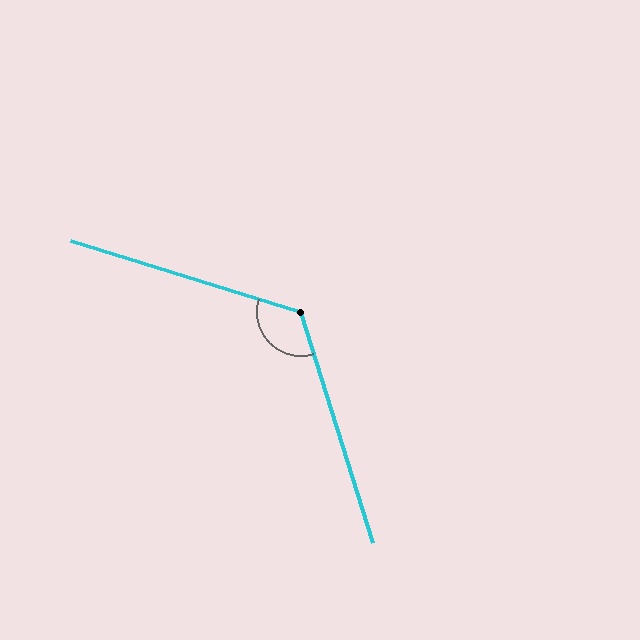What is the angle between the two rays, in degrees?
Approximately 124 degrees.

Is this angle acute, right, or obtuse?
It is obtuse.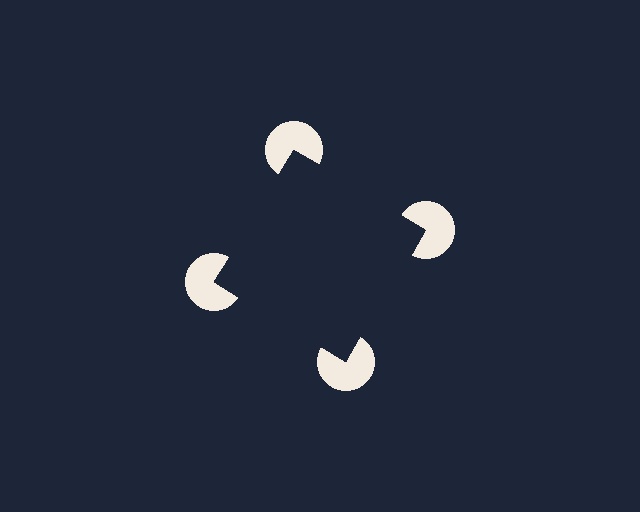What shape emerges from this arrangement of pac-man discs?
An illusory square — its edges are inferred from the aligned wedge cuts in the pac-man discs, not physically drawn.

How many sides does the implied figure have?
4 sides.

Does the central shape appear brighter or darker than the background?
It typically appears slightly darker than the background, even though no actual brightness change is drawn.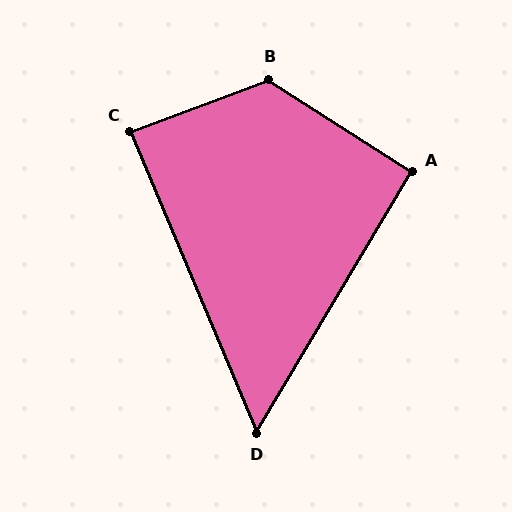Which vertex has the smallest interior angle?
D, at approximately 53 degrees.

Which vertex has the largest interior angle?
B, at approximately 127 degrees.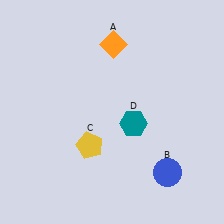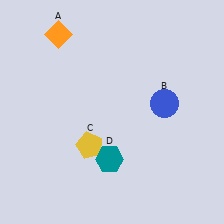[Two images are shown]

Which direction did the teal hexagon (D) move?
The teal hexagon (D) moved down.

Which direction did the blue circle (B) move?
The blue circle (B) moved up.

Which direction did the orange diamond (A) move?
The orange diamond (A) moved left.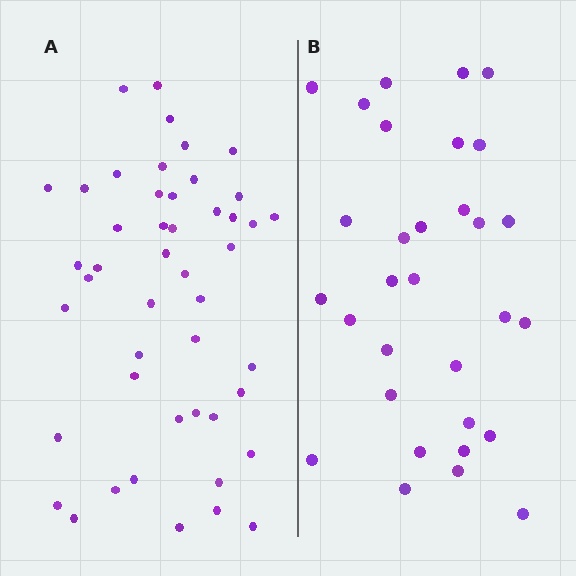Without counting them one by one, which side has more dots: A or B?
Region A (the left region) has more dots.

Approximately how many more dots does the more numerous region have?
Region A has approximately 15 more dots than region B.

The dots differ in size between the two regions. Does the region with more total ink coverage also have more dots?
No. Region B has more total ink coverage because its dots are larger, but region A actually contains more individual dots. Total area can be misleading — the number of items is what matters here.